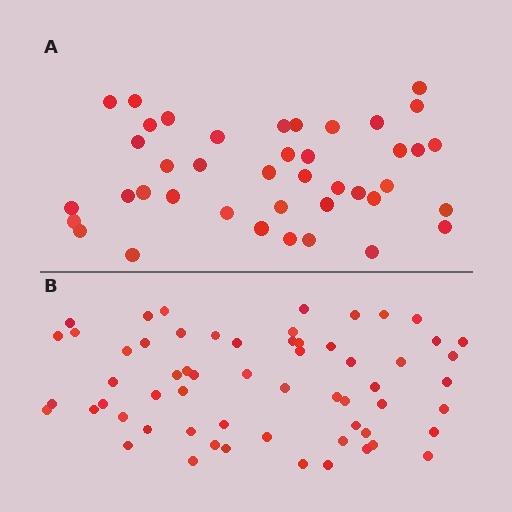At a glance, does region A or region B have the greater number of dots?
Region B (the bottom region) has more dots.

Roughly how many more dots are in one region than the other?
Region B has approximately 20 more dots than region A.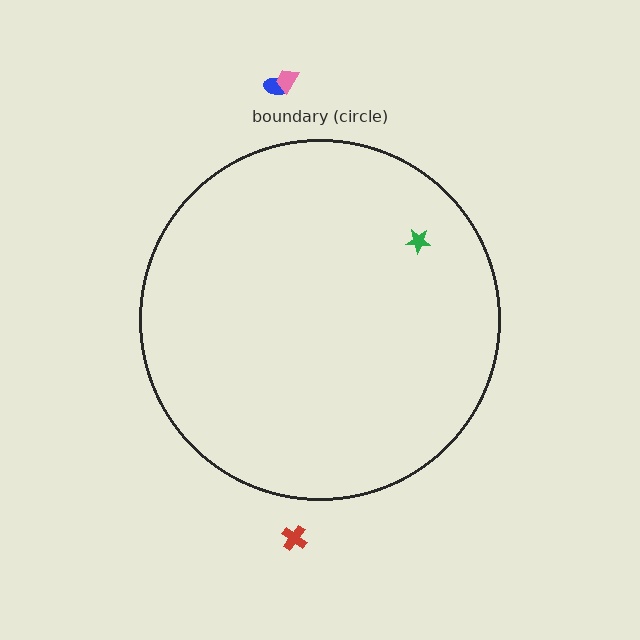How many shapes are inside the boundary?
1 inside, 3 outside.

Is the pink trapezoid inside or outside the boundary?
Outside.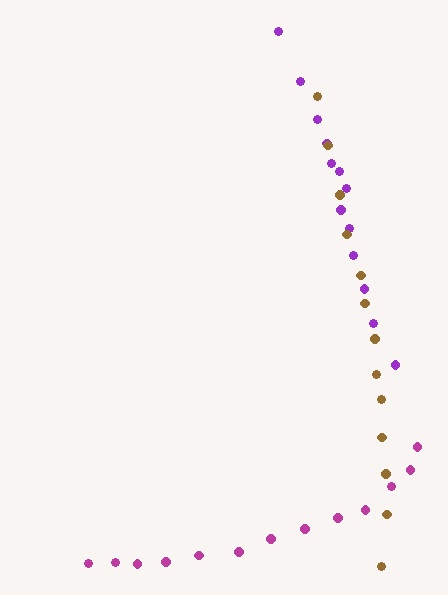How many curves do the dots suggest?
There are 3 distinct paths.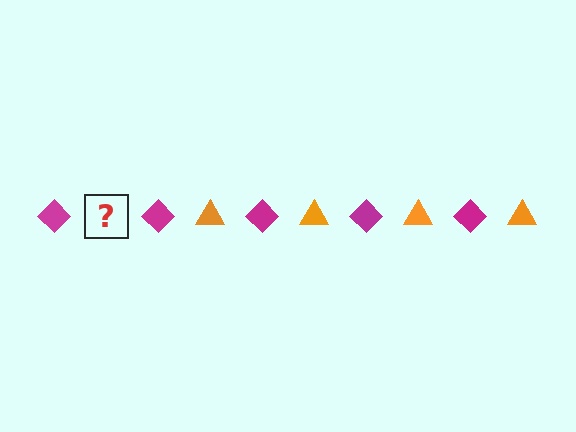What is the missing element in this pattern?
The missing element is an orange triangle.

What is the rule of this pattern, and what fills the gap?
The rule is that the pattern alternates between magenta diamond and orange triangle. The gap should be filled with an orange triangle.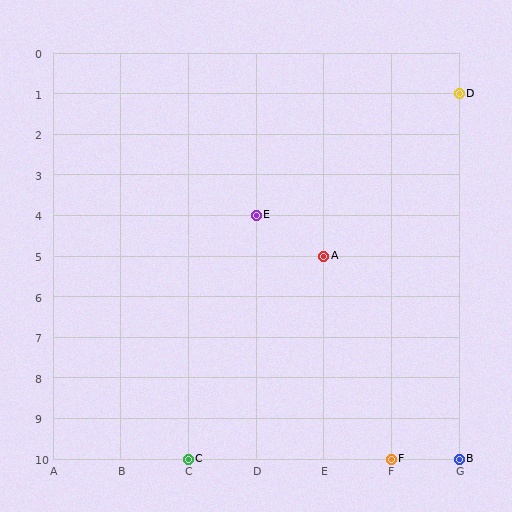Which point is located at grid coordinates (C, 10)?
Point C is at (C, 10).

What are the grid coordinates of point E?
Point E is at grid coordinates (D, 4).